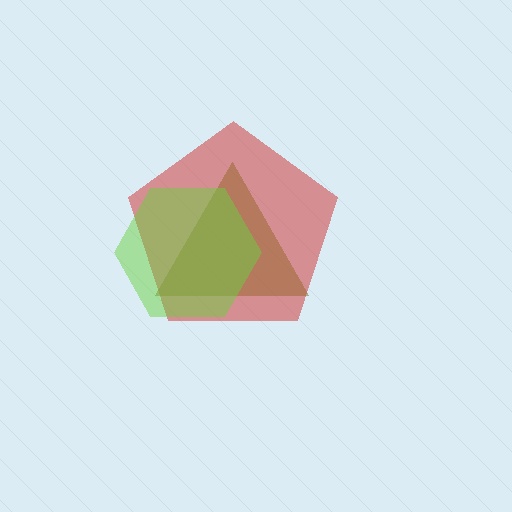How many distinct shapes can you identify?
There are 3 distinct shapes: a red pentagon, a brown triangle, a lime hexagon.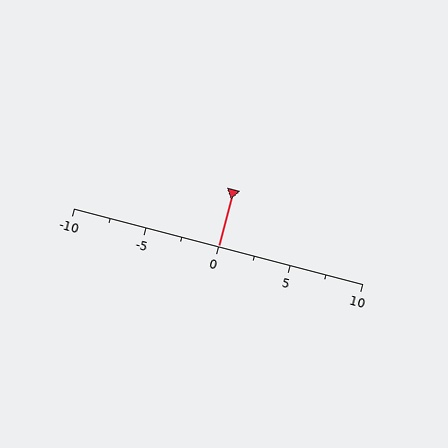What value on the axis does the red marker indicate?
The marker indicates approximately 0.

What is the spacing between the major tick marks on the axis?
The major ticks are spaced 5 apart.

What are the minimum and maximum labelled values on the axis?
The axis runs from -10 to 10.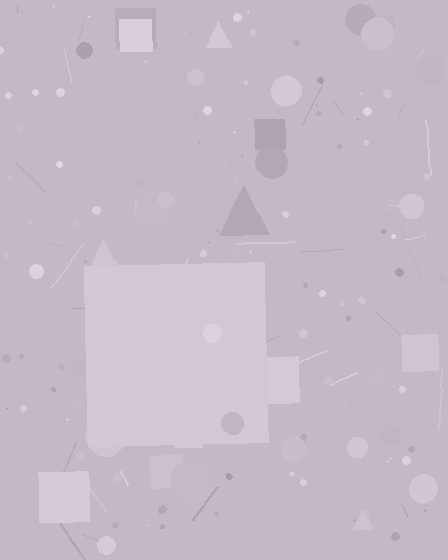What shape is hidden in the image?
A square is hidden in the image.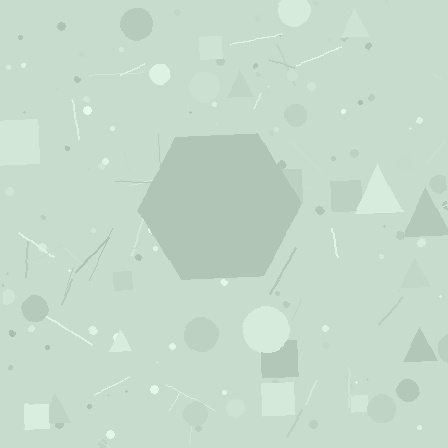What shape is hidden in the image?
A hexagon is hidden in the image.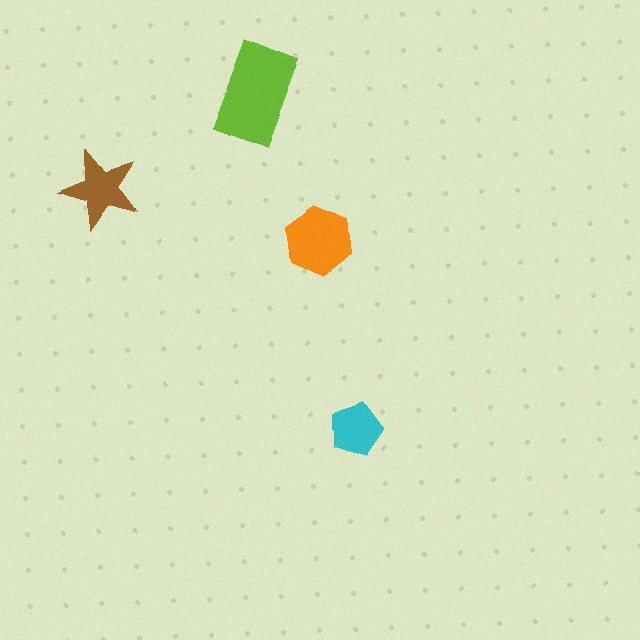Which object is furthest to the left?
The brown star is leftmost.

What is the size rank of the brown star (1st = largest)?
3rd.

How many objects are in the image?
There are 4 objects in the image.